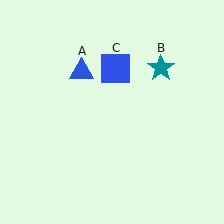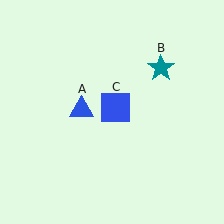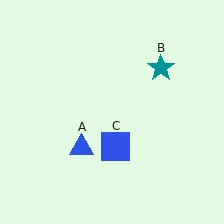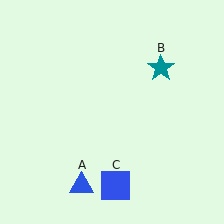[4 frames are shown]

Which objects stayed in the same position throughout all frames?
Teal star (object B) remained stationary.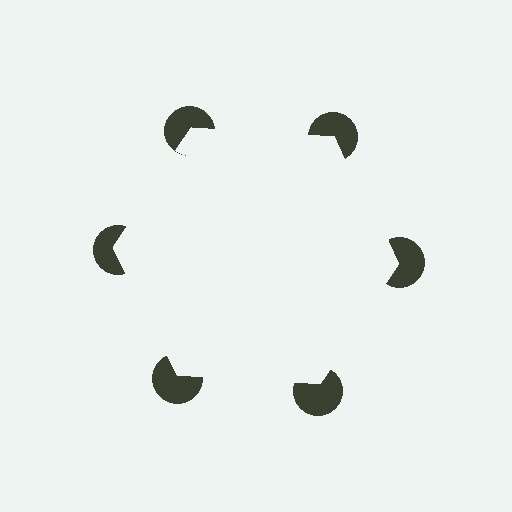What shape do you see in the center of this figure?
An illusory hexagon — its edges are inferred from the aligned wedge cuts in the pac-man discs, not physically drawn.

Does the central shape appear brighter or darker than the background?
It typically appears slightly brighter than the background, even though no actual brightness change is drawn.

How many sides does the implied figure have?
6 sides.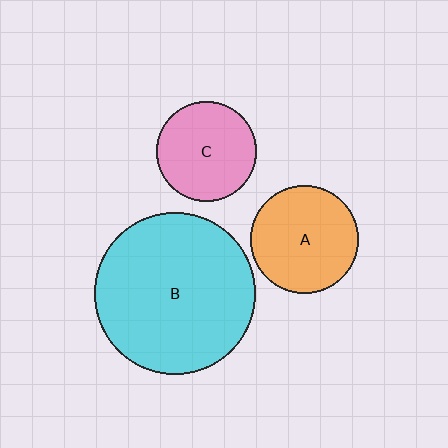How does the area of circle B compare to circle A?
Approximately 2.2 times.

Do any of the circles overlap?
No, none of the circles overlap.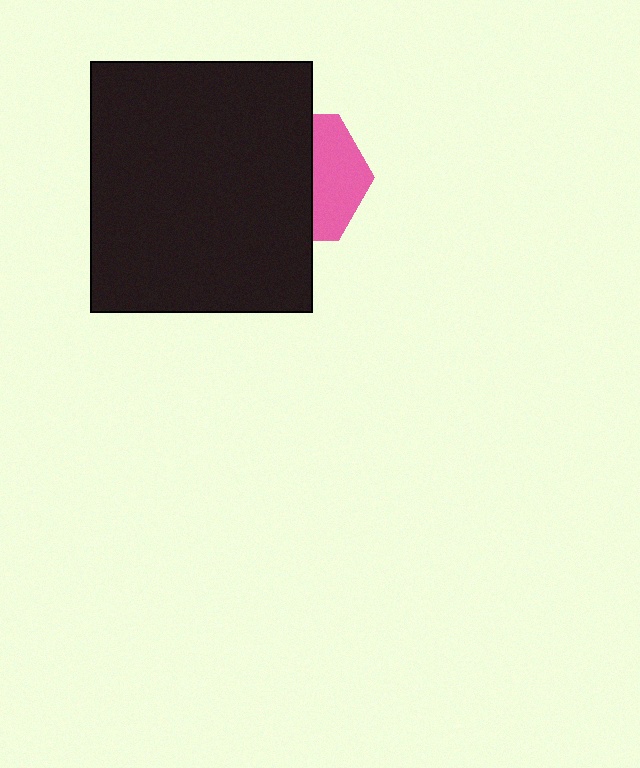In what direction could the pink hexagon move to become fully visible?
The pink hexagon could move right. That would shift it out from behind the black rectangle entirely.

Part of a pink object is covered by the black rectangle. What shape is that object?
It is a hexagon.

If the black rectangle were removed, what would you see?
You would see the complete pink hexagon.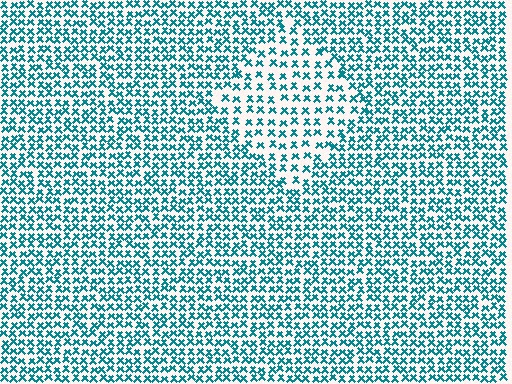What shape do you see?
I see a diamond.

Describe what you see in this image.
The image contains small teal elements arranged at two different densities. A diamond-shaped region is visible where the elements are less densely packed than the surrounding area.